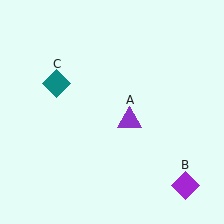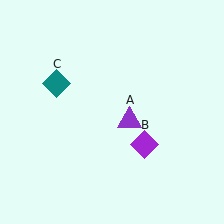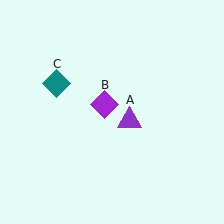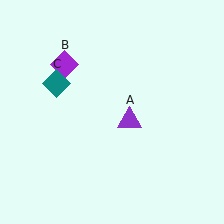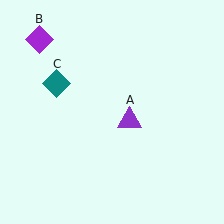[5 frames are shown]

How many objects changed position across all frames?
1 object changed position: purple diamond (object B).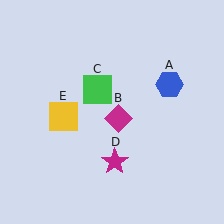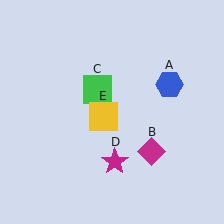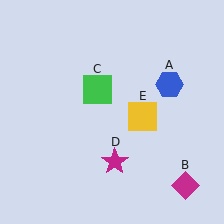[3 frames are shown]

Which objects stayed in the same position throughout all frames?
Blue hexagon (object A) and green square (object C) and magenta star (object D) remained stationary.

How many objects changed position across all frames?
2 objects changed position: magenta diamond (object B), yellow square (object E).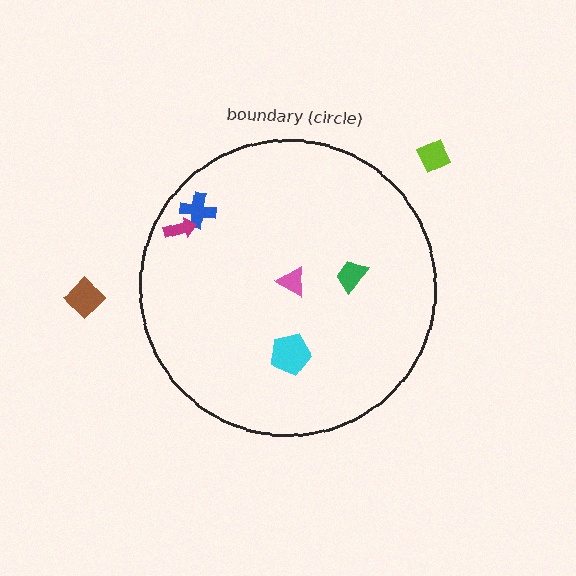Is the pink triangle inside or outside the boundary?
Inside.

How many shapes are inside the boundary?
5 inside, 2 outside.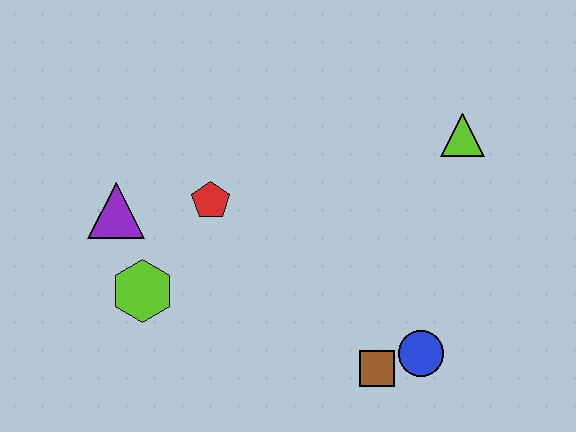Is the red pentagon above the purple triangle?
Yes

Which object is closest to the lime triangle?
The blue circle is closest to the lime triangle.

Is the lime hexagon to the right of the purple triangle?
Yes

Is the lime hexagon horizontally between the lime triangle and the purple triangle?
Yes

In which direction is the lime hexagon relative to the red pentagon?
The lime hexagon is below the red pentagon.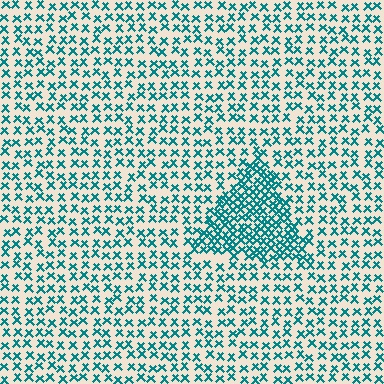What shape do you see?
I see a triangle.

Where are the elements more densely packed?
The elements are more densely packed inside the triangle boundary.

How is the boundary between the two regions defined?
The boundary is defined by a change in element density (approximately 2.2x ratio). All elements are the same color, size, and shape.